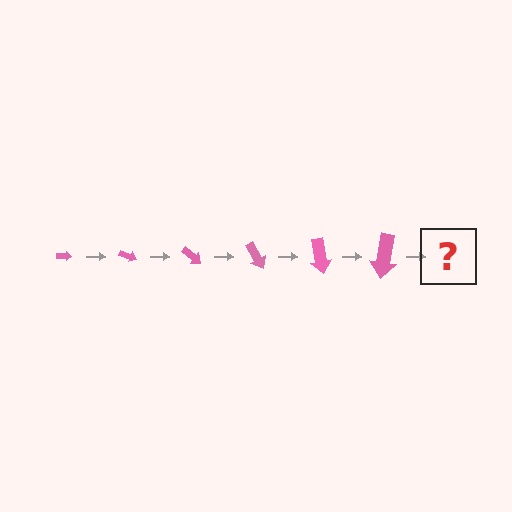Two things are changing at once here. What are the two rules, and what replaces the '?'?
The two rules are that the arrow grows larger each step and it rotates 20 degrees each step. The '?' should be an arrow, larger than the previous one and rotated 120 degrees from the start.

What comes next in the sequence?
The next element should be an arrow, larger than the previous one and rotated 120 degrees from the start.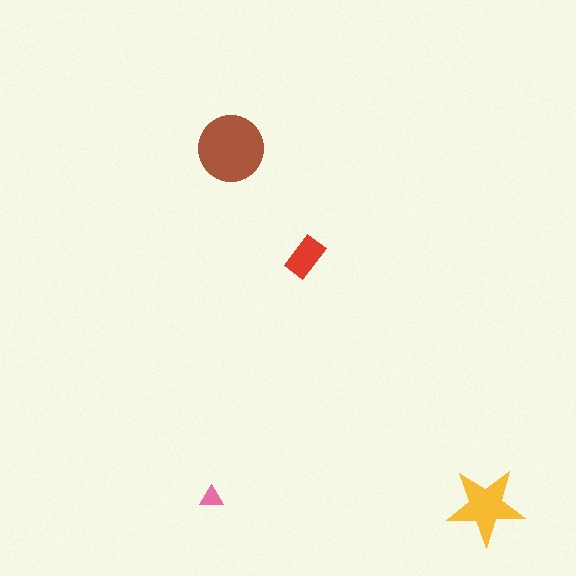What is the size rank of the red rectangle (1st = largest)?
3rd.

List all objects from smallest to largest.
The pink triangle, the red rectangle, the yellow star, the brown circle.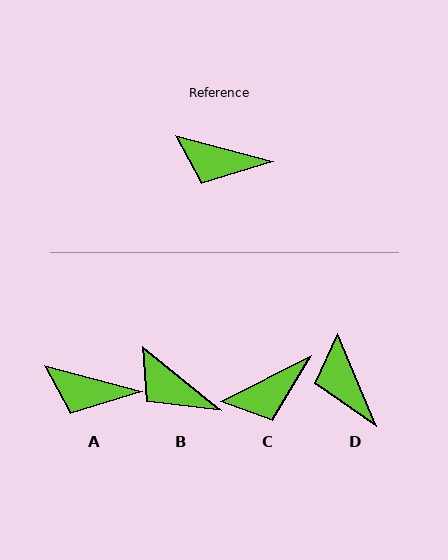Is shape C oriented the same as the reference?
No, it is off by about 42 degrees.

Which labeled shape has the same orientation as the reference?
A.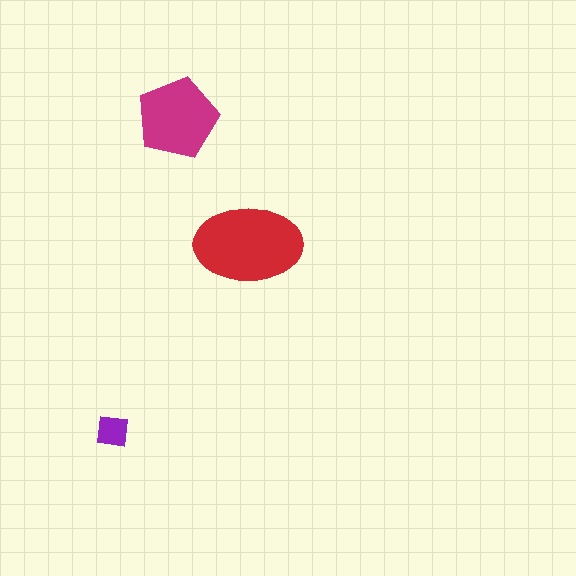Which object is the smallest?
The purple square.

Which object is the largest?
The red ellipse.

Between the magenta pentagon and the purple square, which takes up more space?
The magenta pentagon.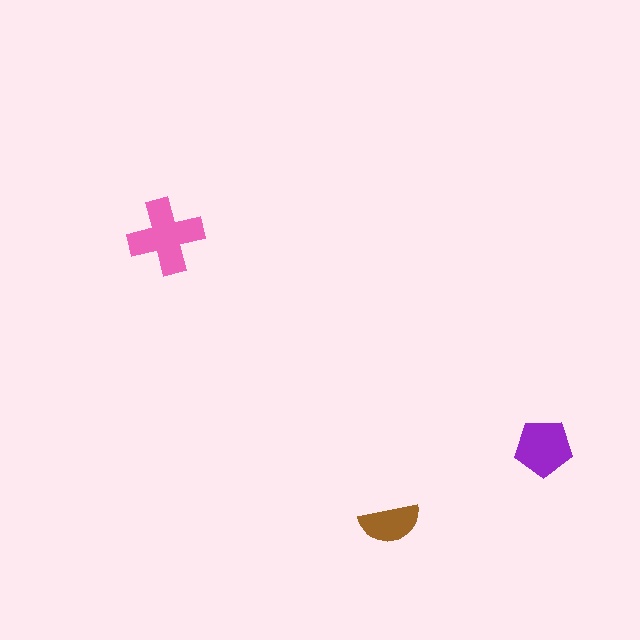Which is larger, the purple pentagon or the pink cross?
The pink cross.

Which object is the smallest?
The brown semicircle.